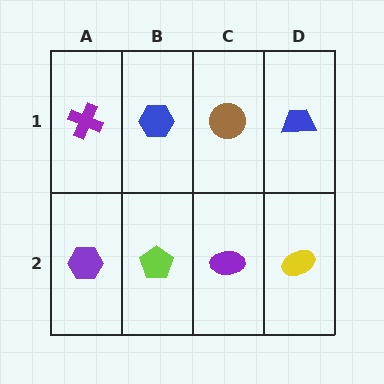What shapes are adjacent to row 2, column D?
A blue trapezoid (row 1, column D), a purple ellipse (row 2, column C).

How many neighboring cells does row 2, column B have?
3.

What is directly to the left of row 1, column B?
A purple cross.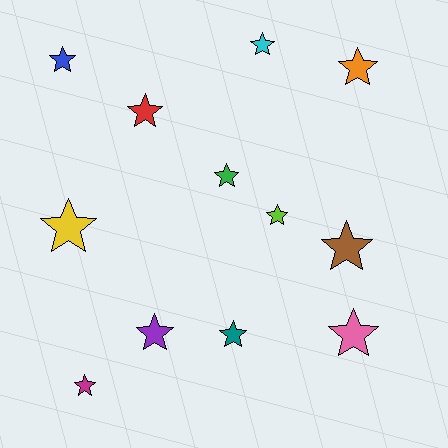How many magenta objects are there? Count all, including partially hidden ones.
There is 1 magenta object.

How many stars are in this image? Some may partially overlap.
There are 12 stars.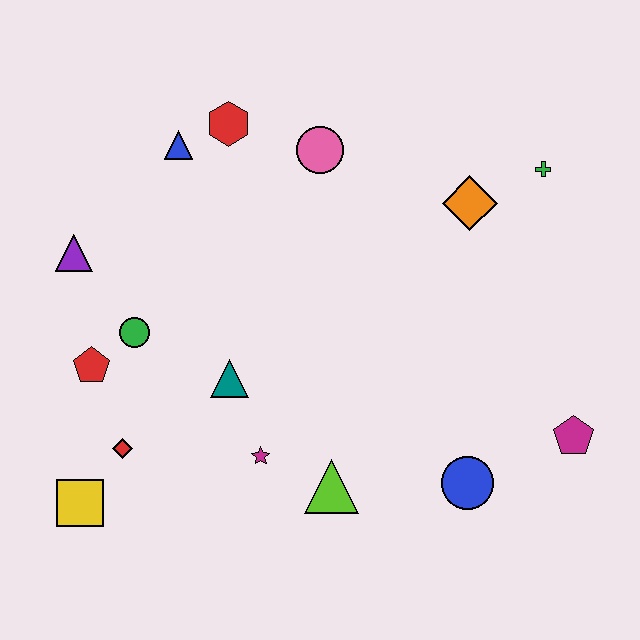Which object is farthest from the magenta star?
The green cross is farthest from the magenta star.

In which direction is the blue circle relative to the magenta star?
The blue circle is to the right of the magenta star.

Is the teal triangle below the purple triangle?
Yes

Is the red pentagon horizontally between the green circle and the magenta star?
No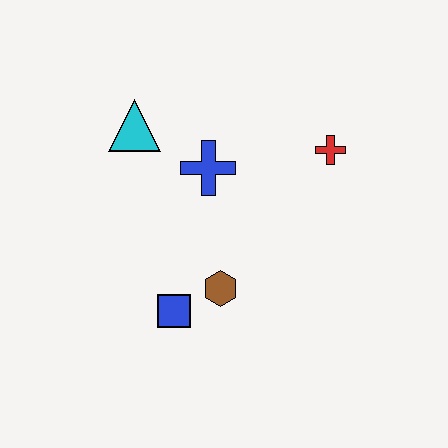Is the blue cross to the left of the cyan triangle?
No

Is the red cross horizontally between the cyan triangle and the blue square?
No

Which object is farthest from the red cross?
The blue square is farthest from the red cross.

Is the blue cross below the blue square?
No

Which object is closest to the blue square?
The brown hexagon is closest to the blue square.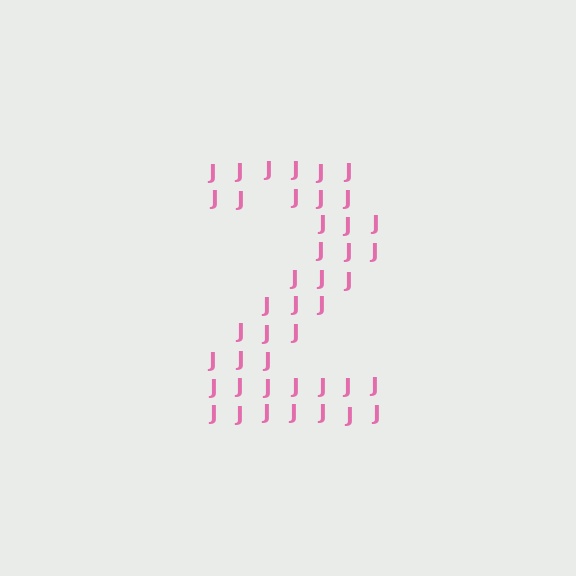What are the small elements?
The small elements are letter J's.